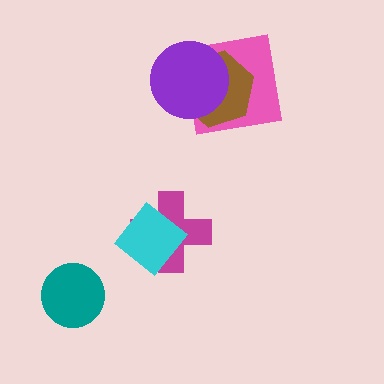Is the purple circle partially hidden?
No, no other shape covers it.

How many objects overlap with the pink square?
2 objects overlap with the pink square.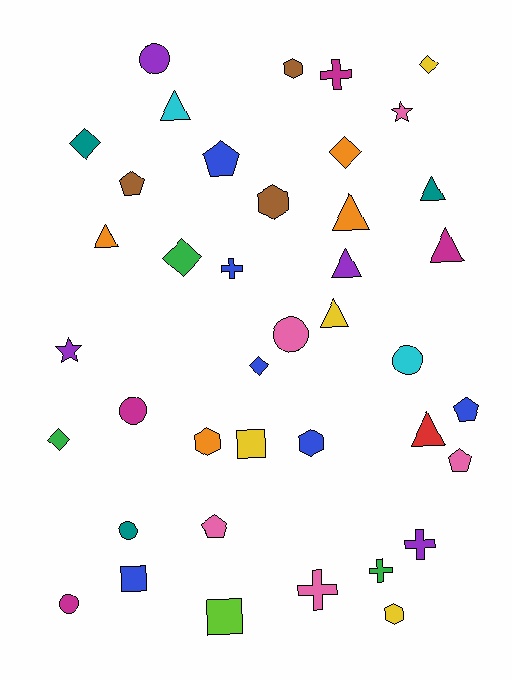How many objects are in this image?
There are 40 objects.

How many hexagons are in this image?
There are 5 hexagons.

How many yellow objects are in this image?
There are 4 yellow objects.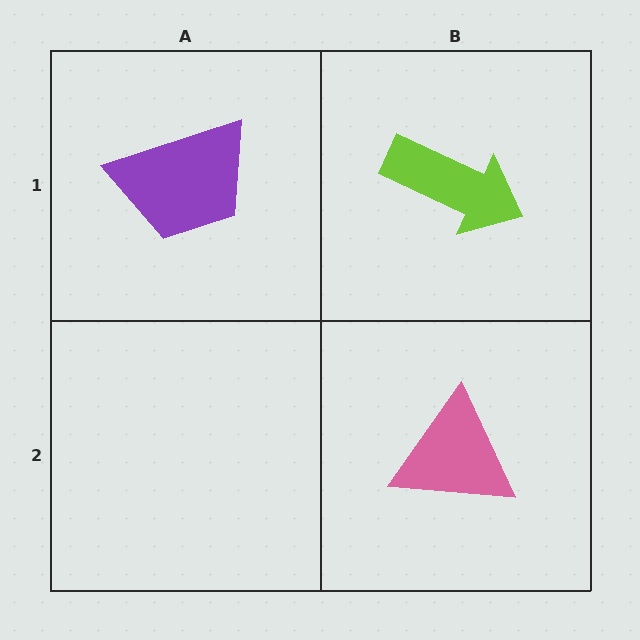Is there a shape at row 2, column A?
No, that cell is empty.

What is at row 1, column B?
A lime arrow.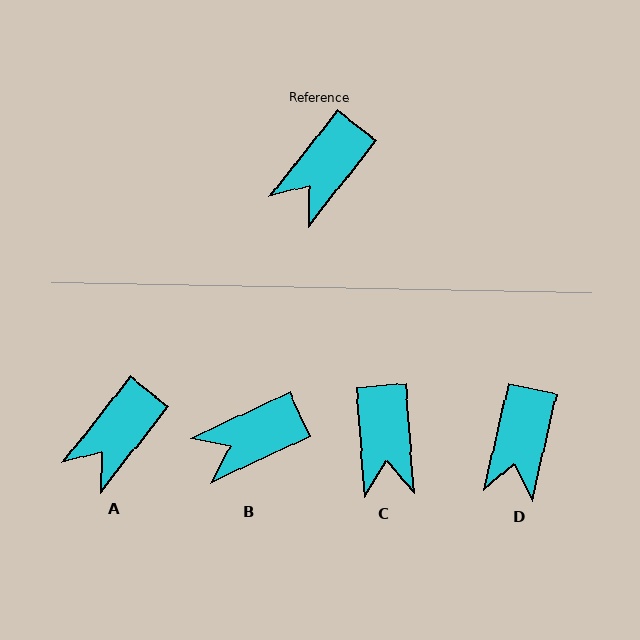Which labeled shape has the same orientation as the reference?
A.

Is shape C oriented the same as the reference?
No, it is off by about 42 degrees.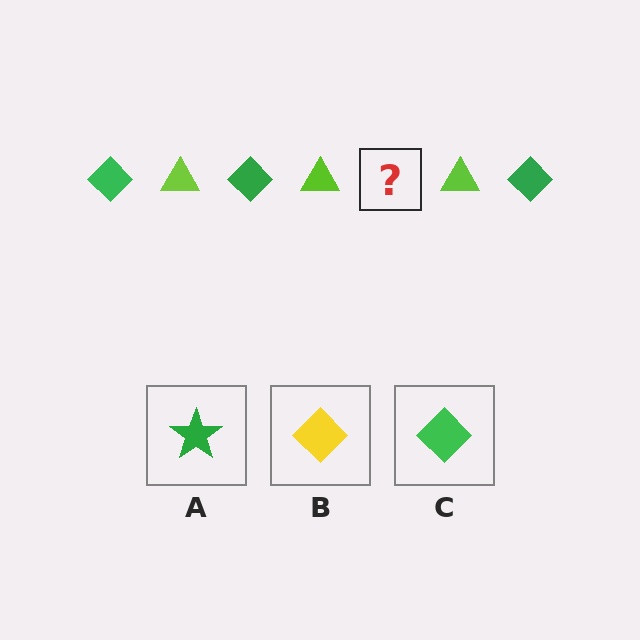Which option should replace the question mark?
Option C.